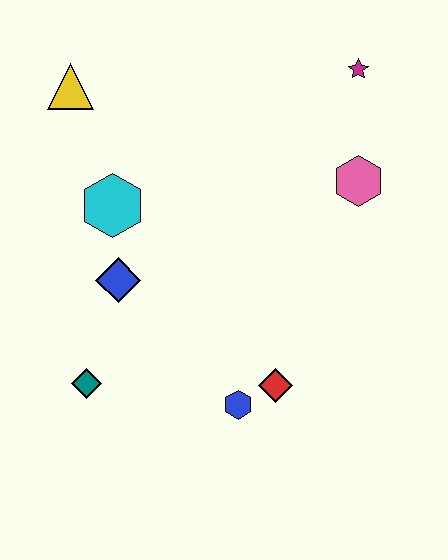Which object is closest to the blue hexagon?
The red diamond is closest to the blue hexagon.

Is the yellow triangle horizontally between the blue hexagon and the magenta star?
No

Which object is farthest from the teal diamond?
The magenta star is farthest from the teal diamond.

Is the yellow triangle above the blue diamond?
Yes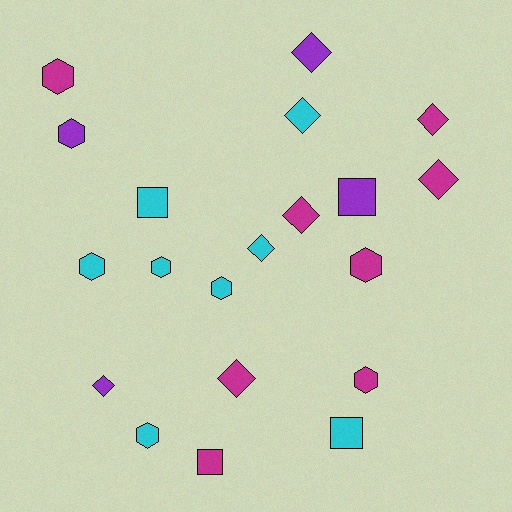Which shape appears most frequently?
Hexagon, with 8 objects.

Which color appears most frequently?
Magenta, with 8 objects.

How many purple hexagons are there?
There is 1 purple hexagon.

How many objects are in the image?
There are 20 objects.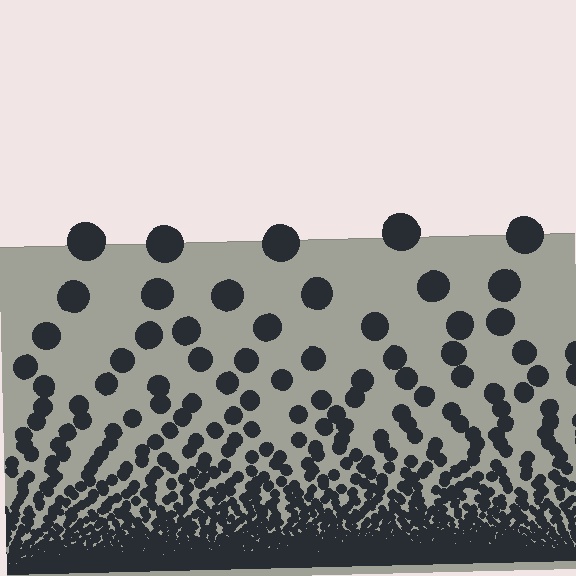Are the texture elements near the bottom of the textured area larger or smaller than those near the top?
Smaller. The gradient is inverted — elements near the bottom are smaller and denser.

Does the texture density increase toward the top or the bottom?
Density increases toward the bottom.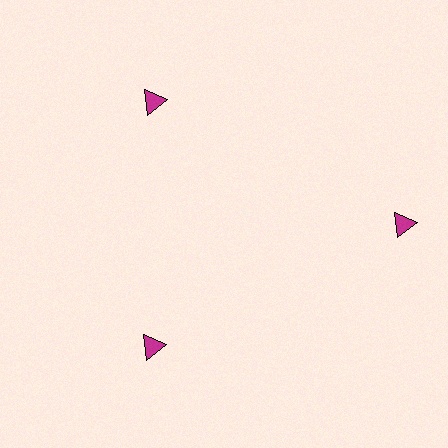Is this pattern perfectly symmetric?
No. The 3 magenta triangles are arranged in a ring, but one element near the 3 o'clock position is pushed outward from the center, breaking the 3-fold rotational symmetry.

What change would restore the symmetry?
The symmetry would be restored by moving it inward, back onto the ring so that all 3 triangles sit at equal angles and equal distance from the center.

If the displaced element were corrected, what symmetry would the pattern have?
It would have 3-fold rotational symmetry — the pattern would map onto itself every 120 degrees.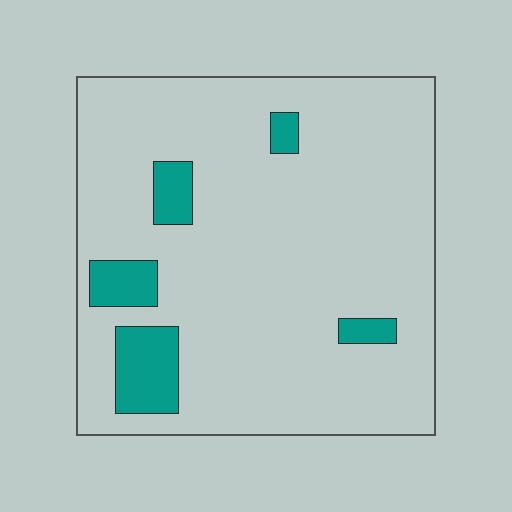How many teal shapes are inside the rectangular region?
5.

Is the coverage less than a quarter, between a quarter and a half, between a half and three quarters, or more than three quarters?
Less than a quarter.